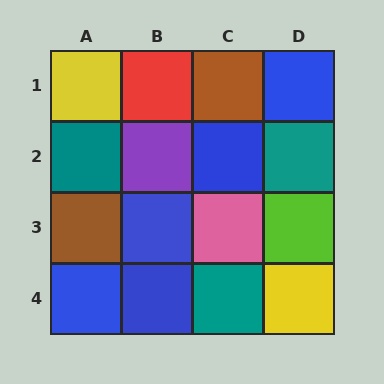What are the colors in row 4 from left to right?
Blue, blue, teal, yellow.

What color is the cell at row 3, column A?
Brown.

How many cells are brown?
2 cells are brown.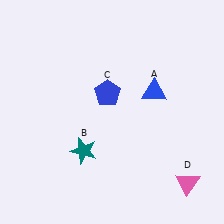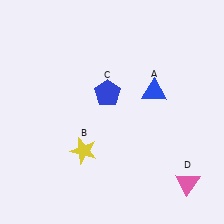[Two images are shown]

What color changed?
The star (B) changed from teal in Image 1 to yellow in Image 2.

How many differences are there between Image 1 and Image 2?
There is 1 difference between the two images.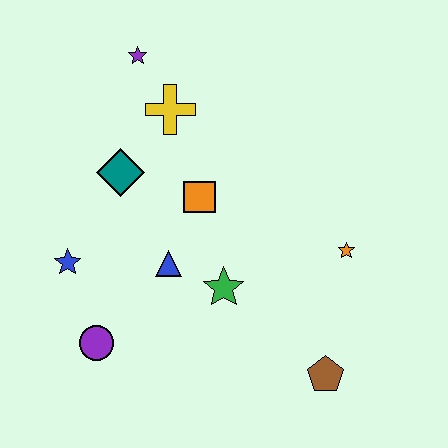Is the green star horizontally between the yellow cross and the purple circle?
No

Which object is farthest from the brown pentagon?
The purple star is farthest from the brown pentagon.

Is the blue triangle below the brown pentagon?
No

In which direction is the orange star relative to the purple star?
The orange star is to the right of the purple star.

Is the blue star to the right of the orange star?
No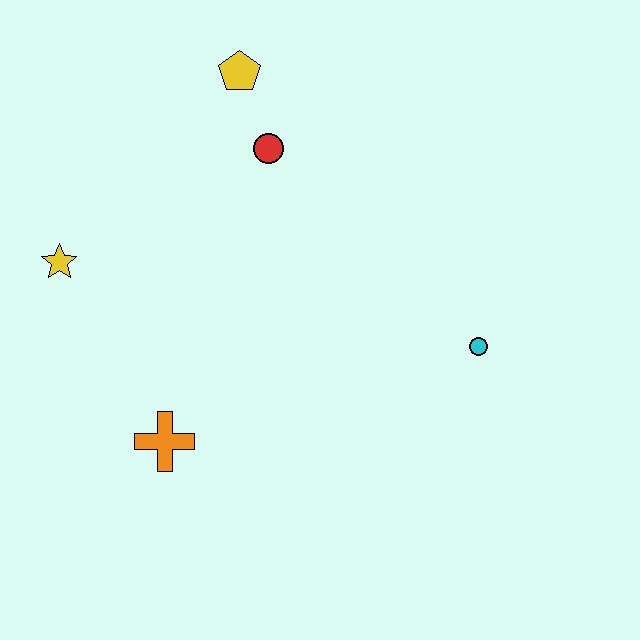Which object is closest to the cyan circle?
The red circle is closest to the cyan circle.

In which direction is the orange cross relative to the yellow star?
The orange cross is below the yellow star.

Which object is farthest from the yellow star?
The cyan circle is farthest from the yellow star.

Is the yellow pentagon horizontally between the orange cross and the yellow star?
No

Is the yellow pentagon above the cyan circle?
Yes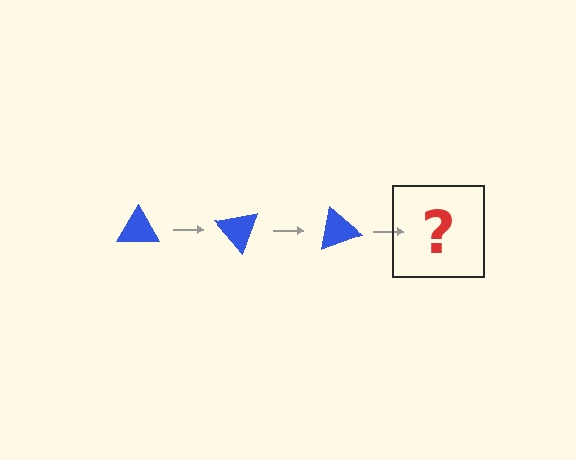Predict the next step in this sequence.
The next step is a blue triangle rotated 150 degrees.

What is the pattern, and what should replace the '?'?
The pattern is that the triangle rotates 50 degrees each step. The '?' should be a blue triangle rotated 150 degrees.